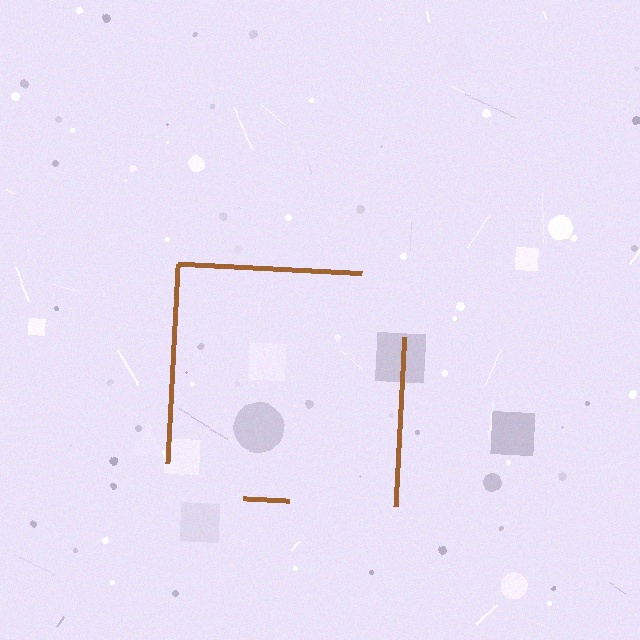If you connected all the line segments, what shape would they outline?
They would outline a square.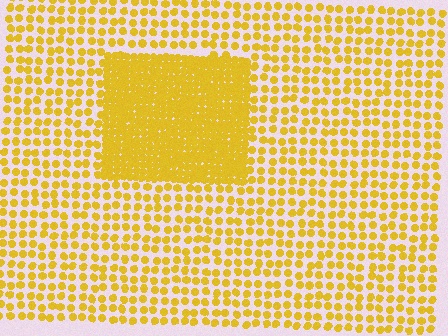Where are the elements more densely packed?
The elements are more densely packed inside the rectangle boundary.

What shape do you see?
I see a rectangle.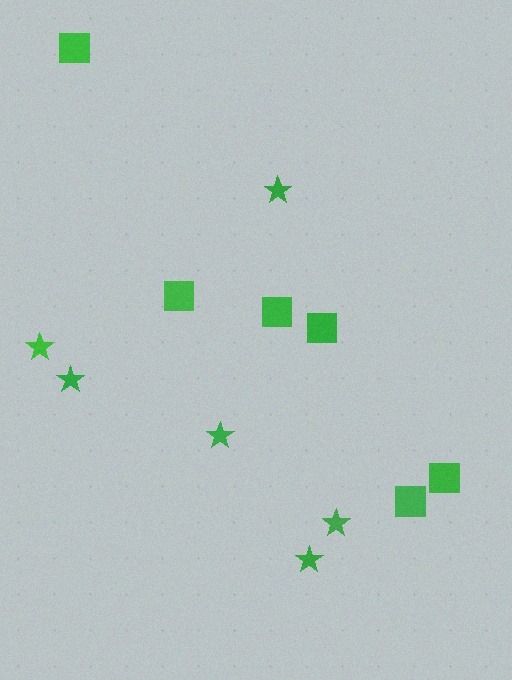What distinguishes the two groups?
There are 2 groups: one group of stars (6) and one group of squares (6).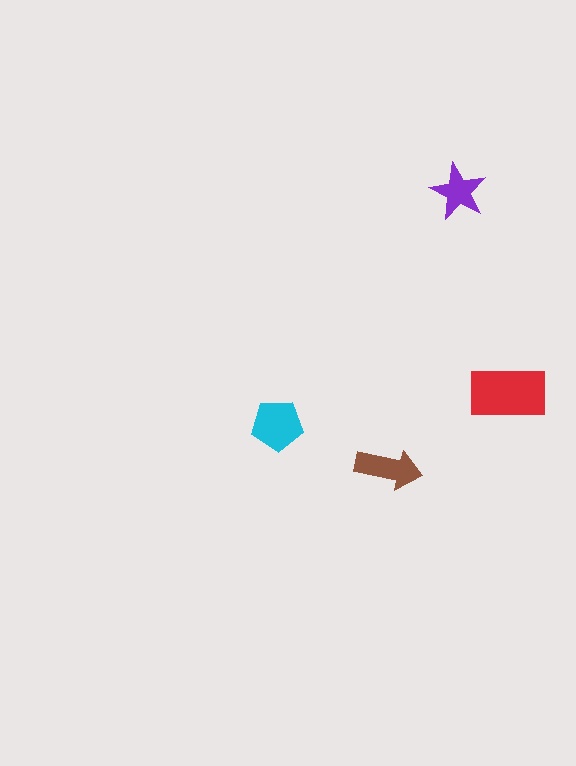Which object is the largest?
The red rectangle.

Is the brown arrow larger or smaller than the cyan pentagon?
Smaller.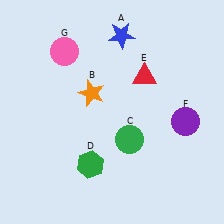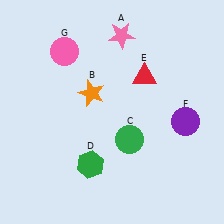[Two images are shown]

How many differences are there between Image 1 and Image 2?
There is 1 difference between the two images.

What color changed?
The star (A) changed from blue in Image 1 to pink in Image 2.